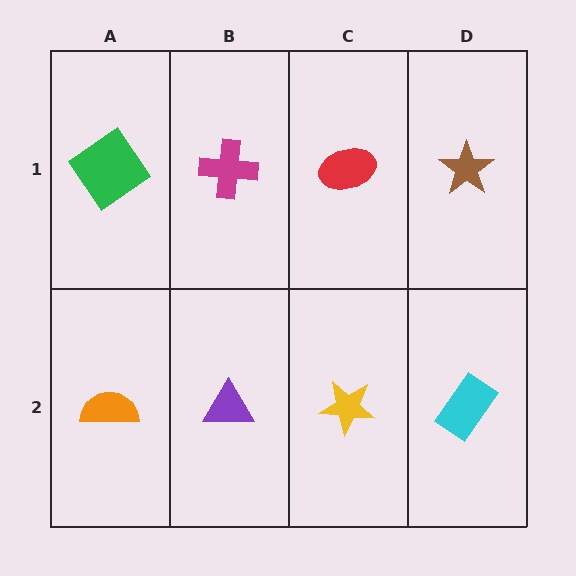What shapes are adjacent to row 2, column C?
A red ellipse (row 1, column C), a purple triangle (row 2, column B), a cyan rectangle (row 2, column D).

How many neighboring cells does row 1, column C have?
3.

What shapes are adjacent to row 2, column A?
A green diamond (row 1, column A), a purple triangle (row 2, column B).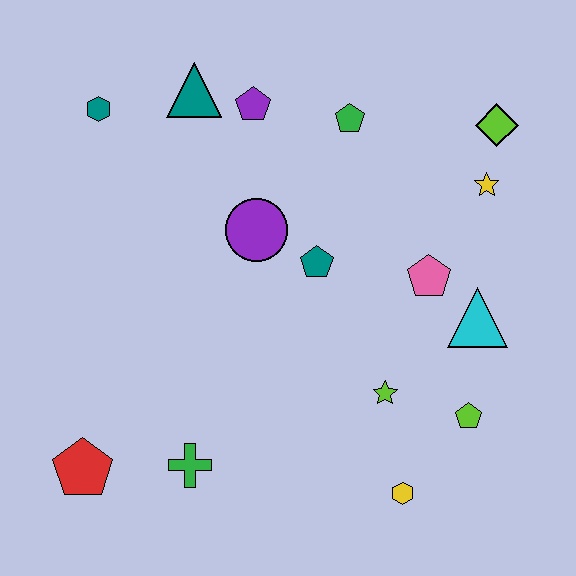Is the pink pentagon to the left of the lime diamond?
Yes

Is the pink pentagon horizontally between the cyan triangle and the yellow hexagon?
Yes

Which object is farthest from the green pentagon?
The red pentagon is farthest from the green pentagon.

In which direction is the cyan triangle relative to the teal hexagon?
The cyan triangle is to the right of the teal hexagon.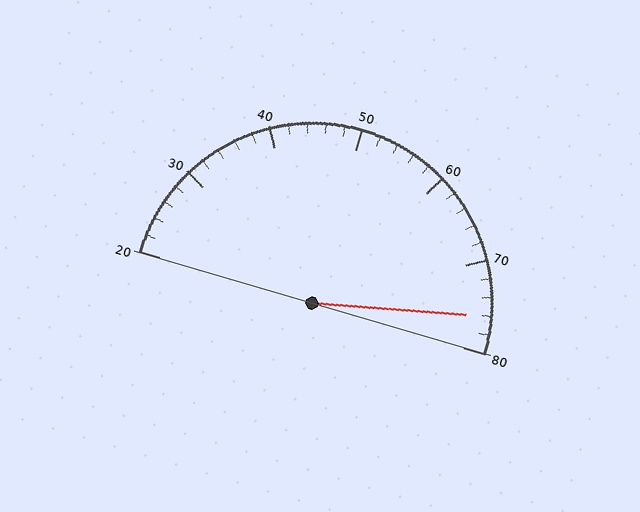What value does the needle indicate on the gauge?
The needle indicates approximately 76.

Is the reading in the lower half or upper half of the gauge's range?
The reading is in the upper half of the range (20 to 80).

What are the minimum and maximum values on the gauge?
The gauge ranges from 20 to 80.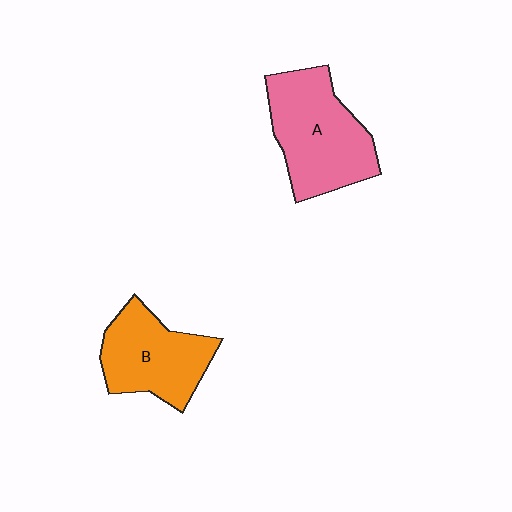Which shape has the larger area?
Shape A (pink).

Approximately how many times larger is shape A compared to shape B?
Approximately 1.2 times.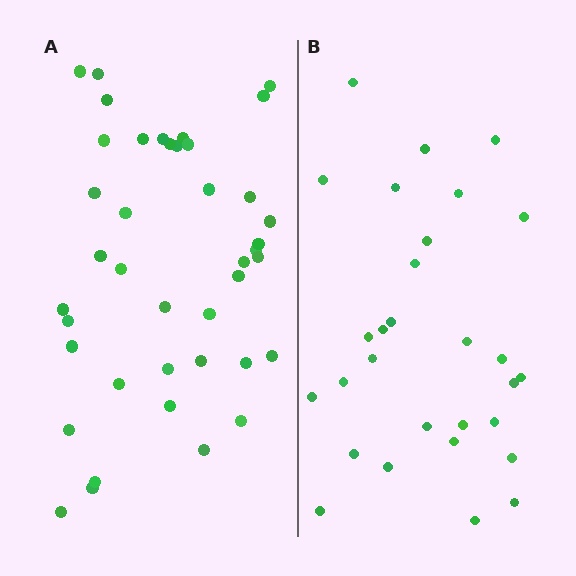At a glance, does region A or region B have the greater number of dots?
Region A (the left region) has more dots.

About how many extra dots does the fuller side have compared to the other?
Region A has roughly 12 or so more dots than region B.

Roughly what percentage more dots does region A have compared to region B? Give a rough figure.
About 40% more.